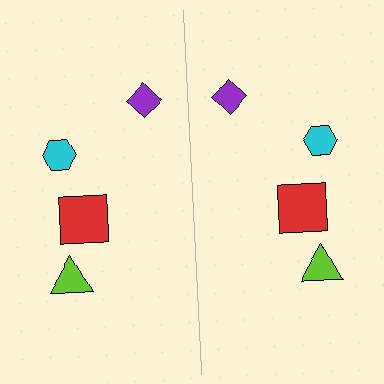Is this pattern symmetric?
Yes, this pattern has bilateral (reflection) symmetry.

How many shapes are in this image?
There are 8 shapes in this image.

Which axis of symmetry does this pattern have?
The pattern has a vertical axis of symmetry running through the center of the image.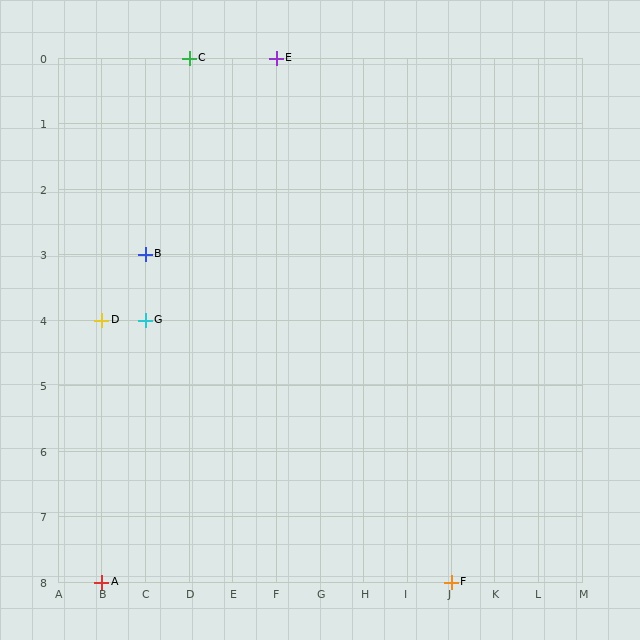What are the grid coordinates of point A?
Point A is at grid coordinates (B, 8).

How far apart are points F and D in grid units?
Points F and D are 8 columns and 4 rows apart (about 8.9 grid units diagonally).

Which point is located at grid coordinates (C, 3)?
Point B is at (C, 3).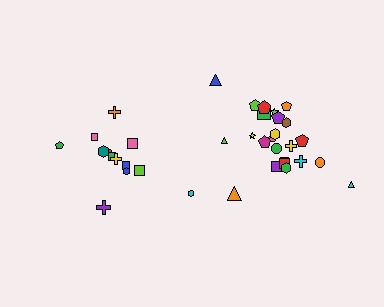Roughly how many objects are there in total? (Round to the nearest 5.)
Roughly 35 objects in total.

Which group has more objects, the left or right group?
The right group.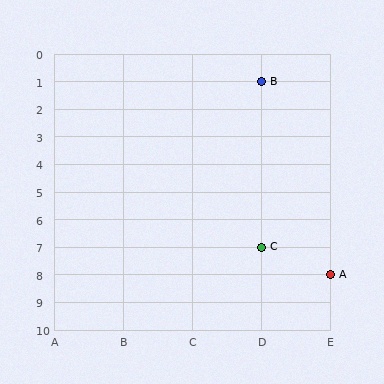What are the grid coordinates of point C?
Point C is at grid coordinates (D, 7).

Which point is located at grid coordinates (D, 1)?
Point B is at (D, 1).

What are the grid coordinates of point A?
Point A is at grid coordinates (E, 8).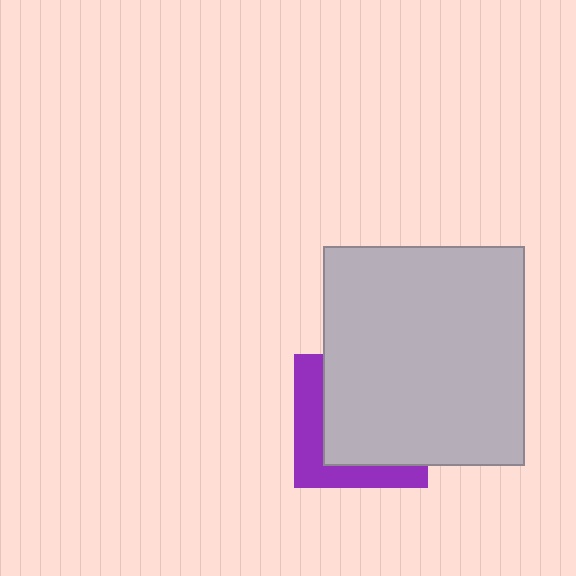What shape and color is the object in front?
The object in front is a light gray rectangle.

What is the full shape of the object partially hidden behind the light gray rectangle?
The partially hidden object is a purple square.